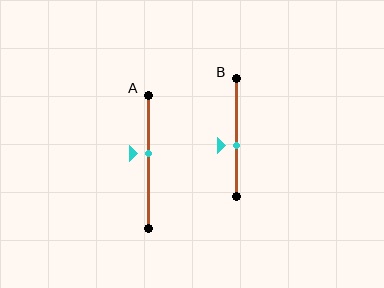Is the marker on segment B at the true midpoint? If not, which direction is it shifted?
No, the marker on segment B is shifted downward by about 6% of the segment length.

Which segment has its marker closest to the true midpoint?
Segment A has its marker closest to the true midpoint.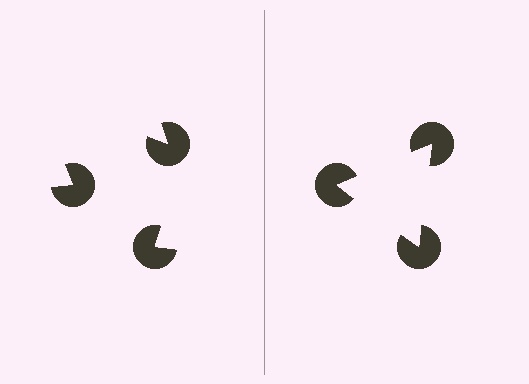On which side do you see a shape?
An illusory triangle appears on the right side. On the left side the wedge cuts are rotated, so no coherent shape forms.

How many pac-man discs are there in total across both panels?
6 — 3 on each side.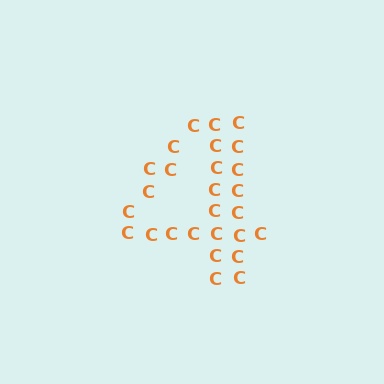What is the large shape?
The large shape is the digit 4.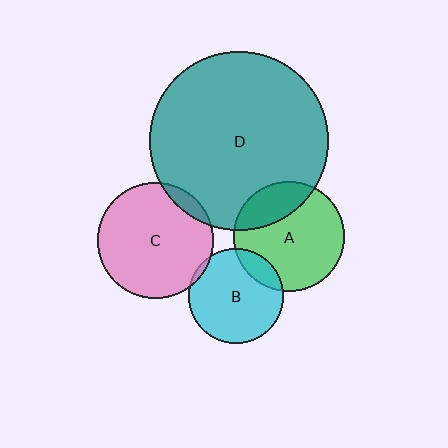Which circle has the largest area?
Circle D (teal).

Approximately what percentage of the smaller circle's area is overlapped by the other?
Approximately 10%.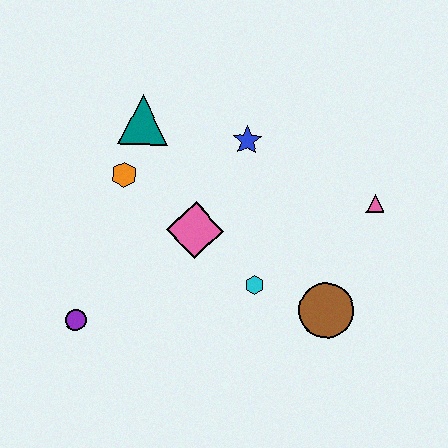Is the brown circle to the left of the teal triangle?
No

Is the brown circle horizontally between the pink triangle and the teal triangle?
Yes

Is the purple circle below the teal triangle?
Yes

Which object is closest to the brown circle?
The cyan hexagon is closest to the brown circle.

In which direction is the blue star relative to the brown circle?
The blue star is above the brown circle.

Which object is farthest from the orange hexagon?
The pink triangle is farthest from the orange hexagon.